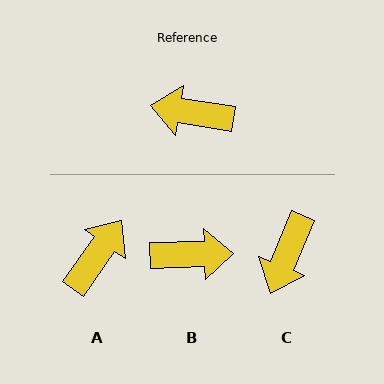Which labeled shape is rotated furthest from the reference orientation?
B, about 169 degrees away.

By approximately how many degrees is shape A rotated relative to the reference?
Approximately 116 degrees clockwise.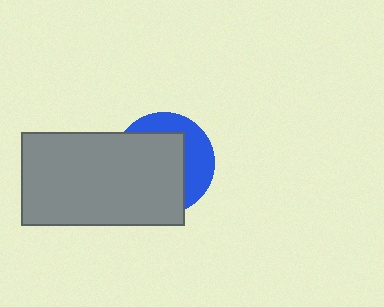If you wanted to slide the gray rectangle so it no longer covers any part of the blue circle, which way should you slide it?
Slide it toward the lower-left — that is the most direct way to separate the two shapes.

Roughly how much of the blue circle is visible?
A small part of it is visible (roughly 35%).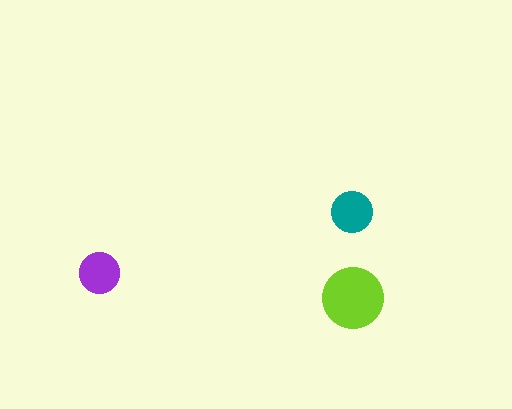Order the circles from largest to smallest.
the lime one, the teal one, the purple one.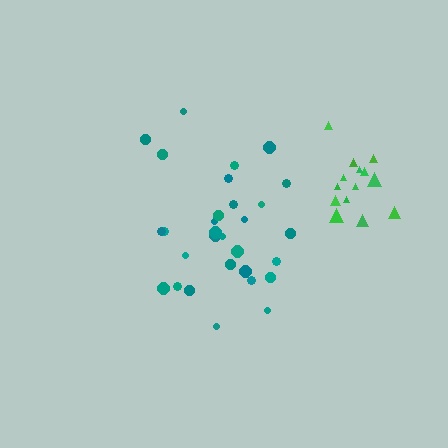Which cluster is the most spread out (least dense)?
Teal.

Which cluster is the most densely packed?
Green.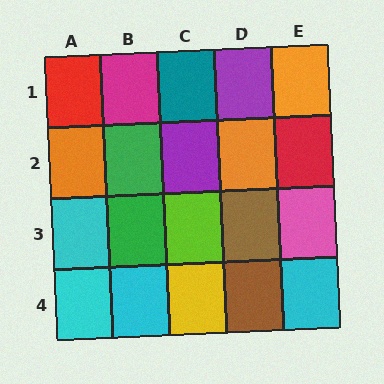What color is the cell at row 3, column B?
Green.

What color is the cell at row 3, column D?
Brown.